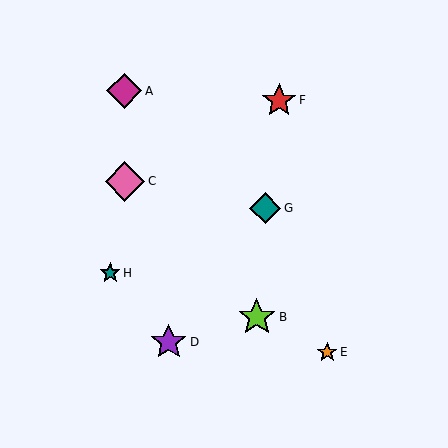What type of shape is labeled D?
Shape D is a purple star.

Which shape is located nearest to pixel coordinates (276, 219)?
The teal diamond (labeled G) at (265, 208) is nearest to that location.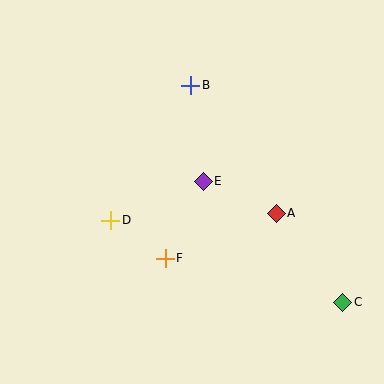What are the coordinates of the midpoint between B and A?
The midpoint between B and A is at (233, 149).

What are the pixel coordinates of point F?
Point F is at (165, 259).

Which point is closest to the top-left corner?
Point B is closest to the top-left corner.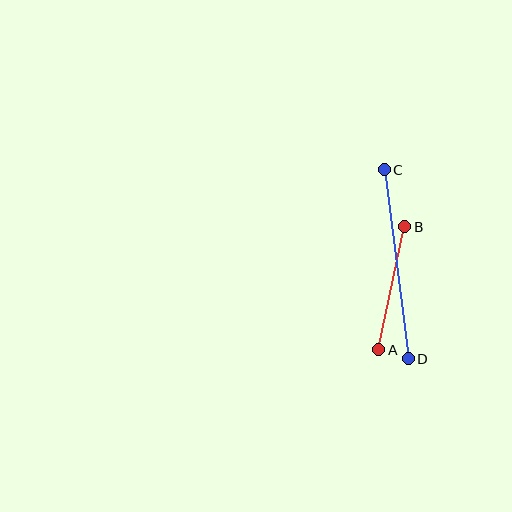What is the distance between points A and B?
The distance is approximately 126 pixels.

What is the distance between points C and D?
The distance is approximately 190 pixels.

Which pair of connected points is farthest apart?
Points C and D are farthest apart.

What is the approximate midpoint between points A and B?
The midpoint is at approximately (392, 288) pixels.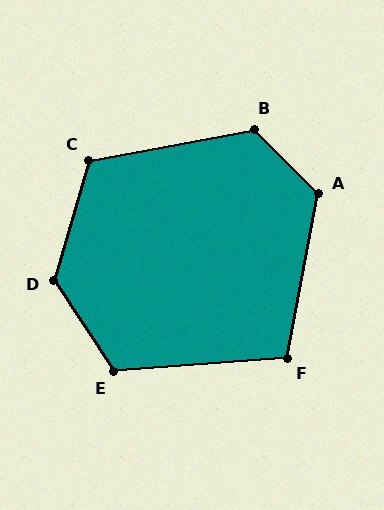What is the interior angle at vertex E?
Approximately 119 degrees (obtuse).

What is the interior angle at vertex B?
Approximately 124 degrees (obtuse).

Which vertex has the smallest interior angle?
F, at approximately 105 degrees.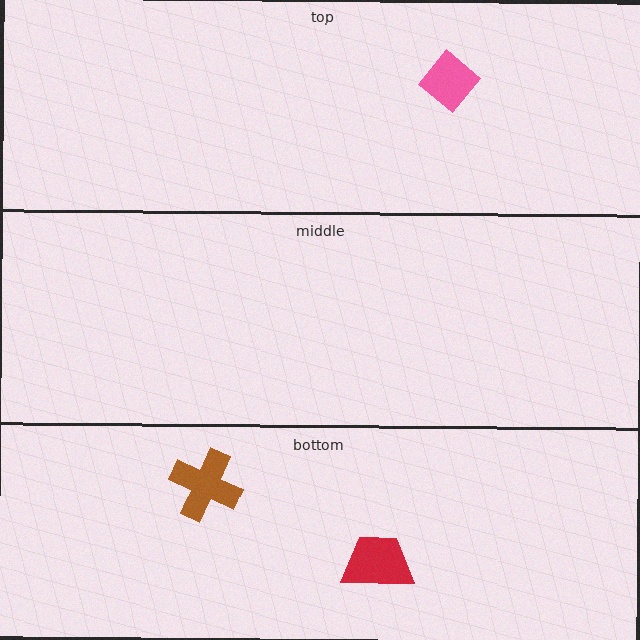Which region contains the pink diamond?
The top region.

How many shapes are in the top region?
1.